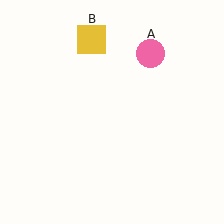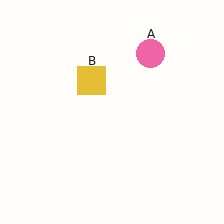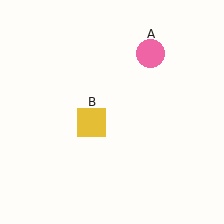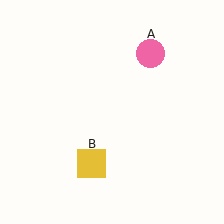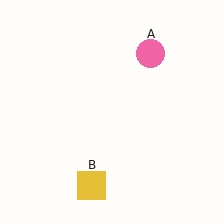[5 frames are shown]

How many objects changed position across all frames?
1 object changed position: yellow square (object B).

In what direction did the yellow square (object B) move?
The yellow square (object B) moved down.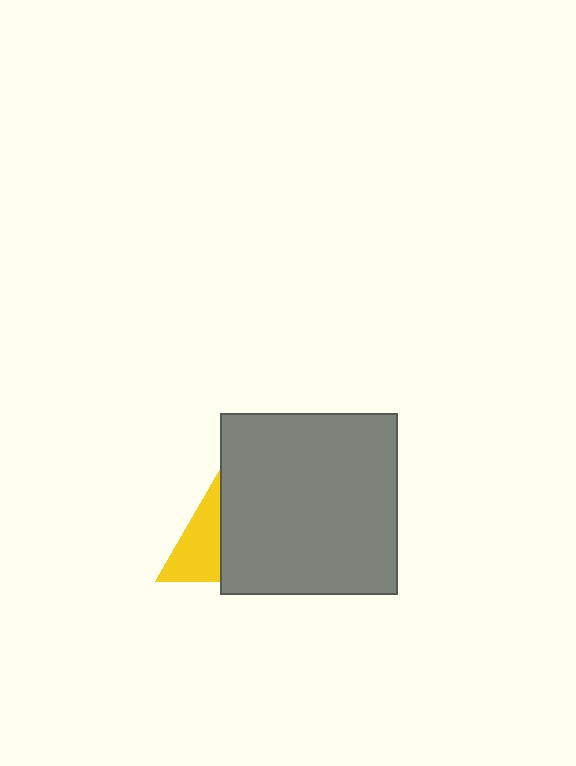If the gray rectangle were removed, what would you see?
You would see the complete yellow triangle.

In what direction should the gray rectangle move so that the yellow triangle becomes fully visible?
The gray rectangle should move right. That is the shortest direction to clear the overlap and leave the yellow triangle fully visible.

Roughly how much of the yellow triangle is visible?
About half of it is visible (roughly 46%).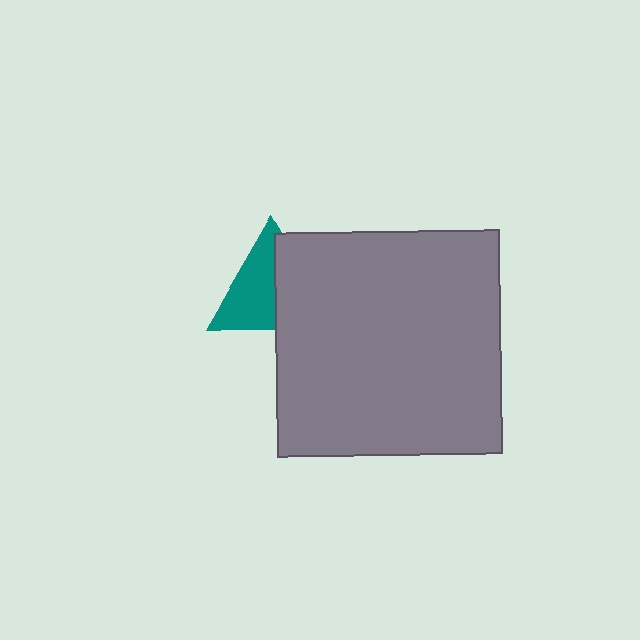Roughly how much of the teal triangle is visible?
About half of it is visible (roughly 55%).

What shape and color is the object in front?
The object in front is a gray square.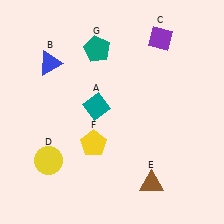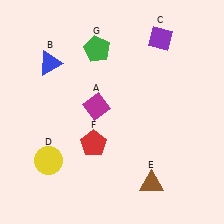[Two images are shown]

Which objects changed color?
A changed from teal to magenta. F changed from yellow to red. G changed from teal to green.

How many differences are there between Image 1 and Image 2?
There are 3 differences between the two images.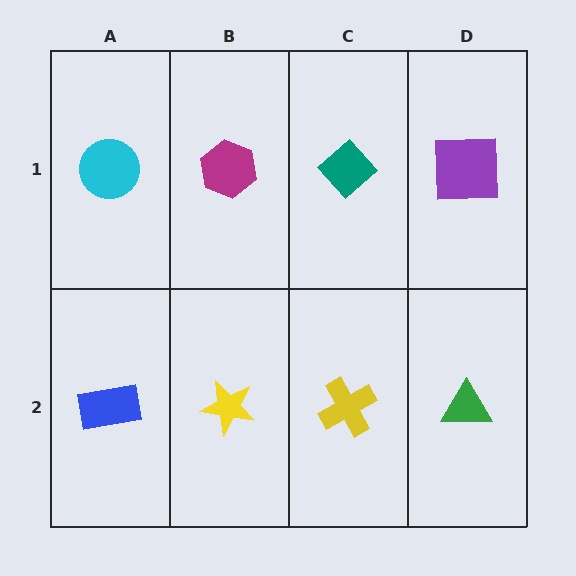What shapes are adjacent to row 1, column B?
A yellow star (row 2, column B), a cyan circle (row 1, column A), a teal diamond (row 1, column C).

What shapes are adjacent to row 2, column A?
A cyan circle (row 1, column A), a yellow star (row 2, column B).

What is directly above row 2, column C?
A teal diamond.